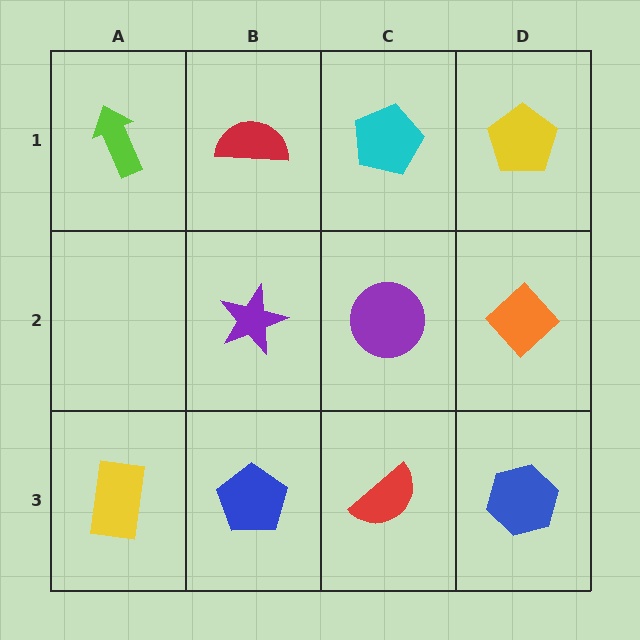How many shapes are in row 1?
4 shapes.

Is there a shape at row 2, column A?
No, that cell is empty.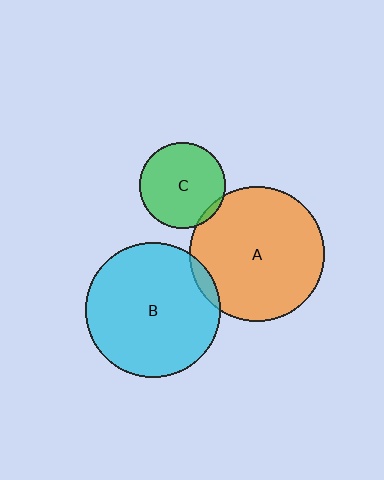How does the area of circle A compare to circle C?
Approximately 2.5 times.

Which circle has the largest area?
Circle B (cyan).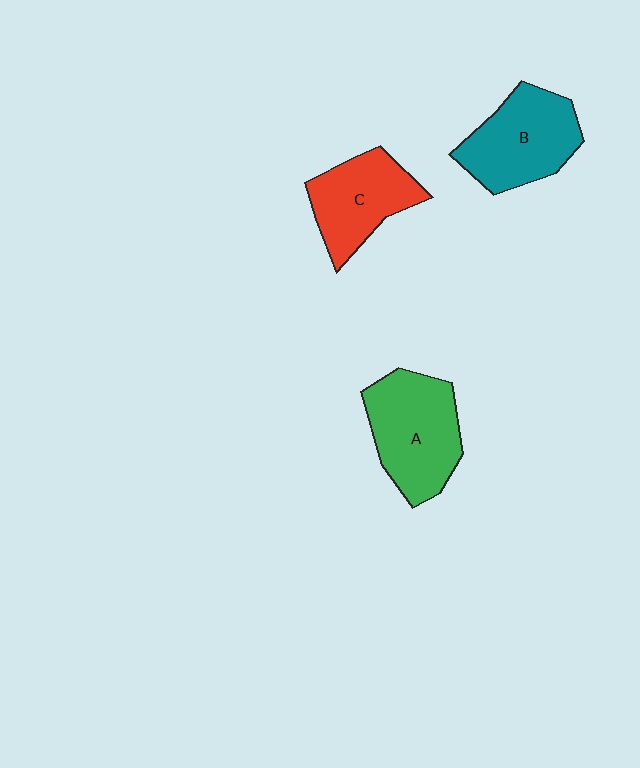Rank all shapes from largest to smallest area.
From largest to smallest: A (green), B (teal), C (red).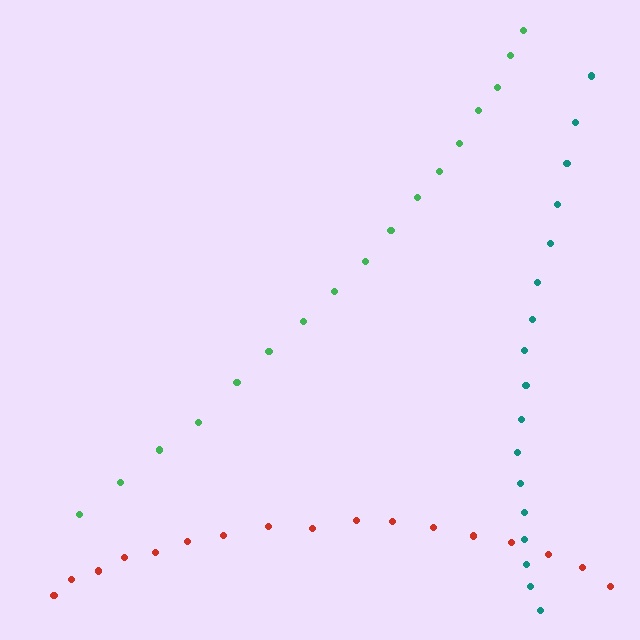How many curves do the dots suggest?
There are 3 distinct paths.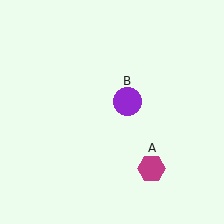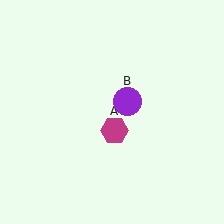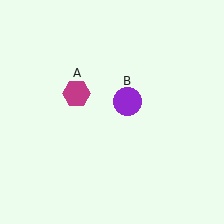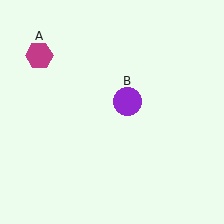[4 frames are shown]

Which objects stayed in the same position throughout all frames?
Purple circle (object B) remained stationary.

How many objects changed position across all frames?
1 object changed position: magenta hexagon (object A).